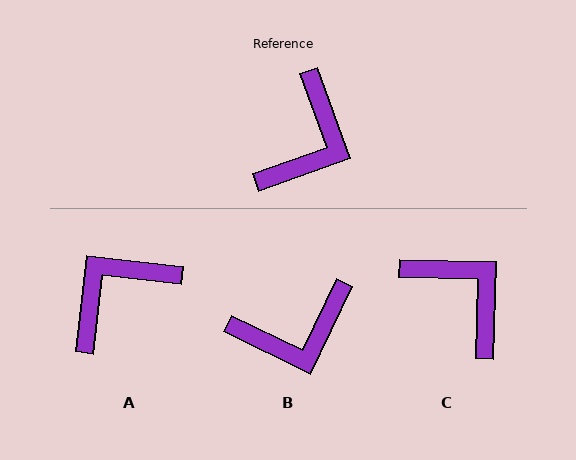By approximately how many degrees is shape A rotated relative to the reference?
Approximately 154 degrees counter-clockwise.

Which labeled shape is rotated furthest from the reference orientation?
A, about 154 degrees away.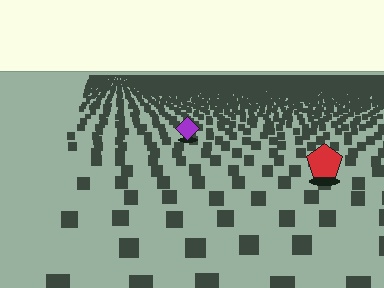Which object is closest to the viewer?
The red pentagon is closest. The texture marks near it are larger and more spread out.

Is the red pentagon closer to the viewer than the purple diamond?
Yes. The red pentagon is closer — you can tell from the texture gradient: the ground texture is coarser near it.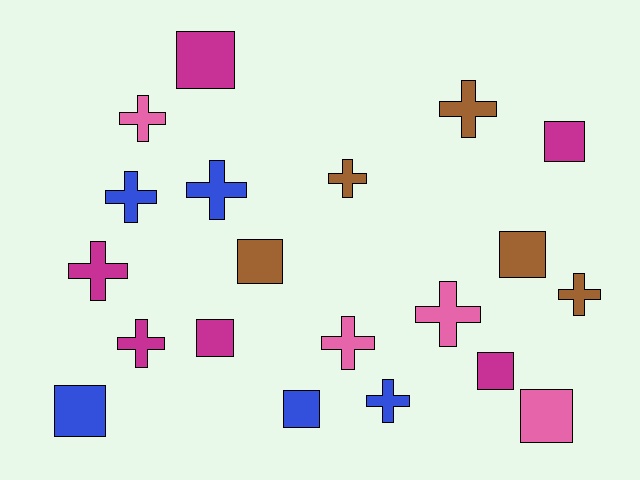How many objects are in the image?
There are 20 objects.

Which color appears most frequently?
Magenta, with 6 objects.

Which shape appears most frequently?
Cross, with 11 objects.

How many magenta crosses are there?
There are 2 magenta crosses.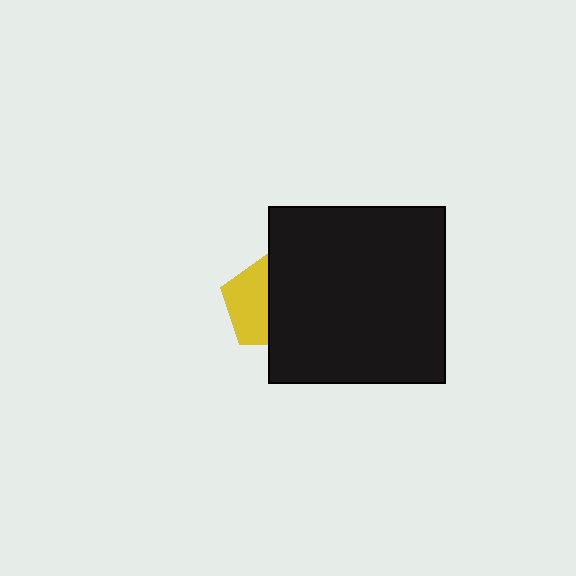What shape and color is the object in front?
The object in front is a black square.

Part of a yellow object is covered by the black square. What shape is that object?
It is a pentagon.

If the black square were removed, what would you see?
You would see the complete yellow pentagon.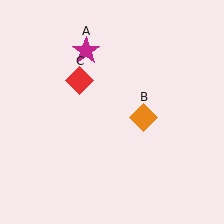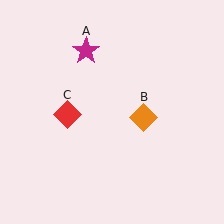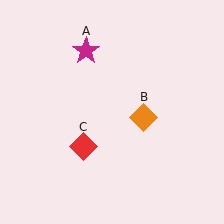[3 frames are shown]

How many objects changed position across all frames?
1 object changed position: red diamond (object C).